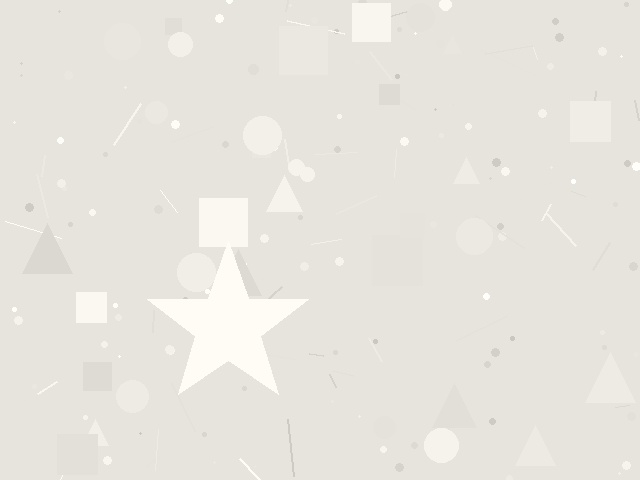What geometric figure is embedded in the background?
A star is embedded in the background.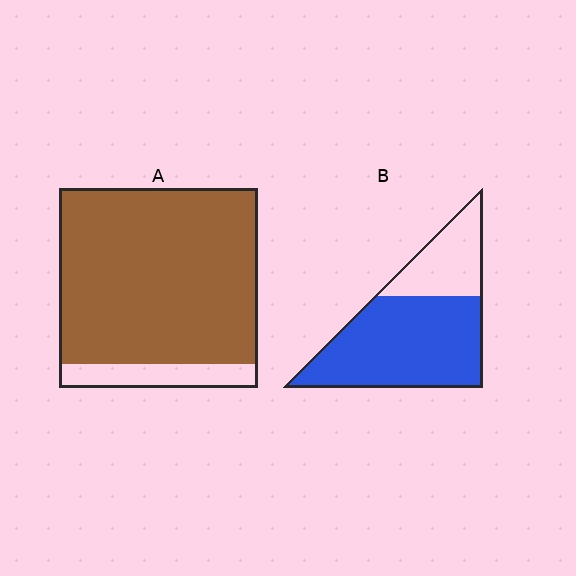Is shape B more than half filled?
Yes.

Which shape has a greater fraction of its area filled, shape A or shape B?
Shape A.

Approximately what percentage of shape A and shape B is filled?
A is approximately 90% and B is approximately 70%.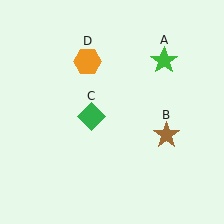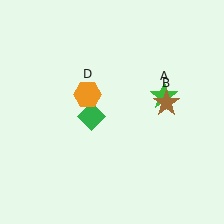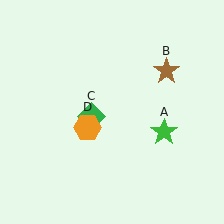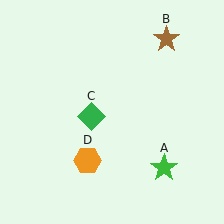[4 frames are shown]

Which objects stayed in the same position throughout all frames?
Green diamond (object C) remained stationary.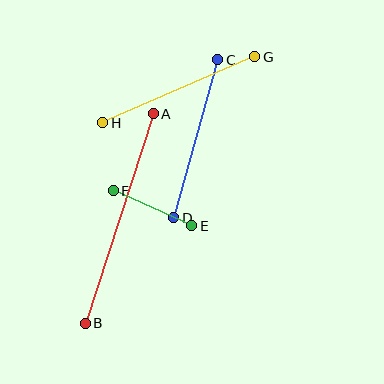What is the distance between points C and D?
The distance is approximately 164 pixels.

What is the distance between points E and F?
The distance is approximately 86 pixels.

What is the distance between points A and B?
The distance is approximately 220 pixels.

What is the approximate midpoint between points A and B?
The midpoint is at approximately (119, 219) pixels.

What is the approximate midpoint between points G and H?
The midpoint is at approximately (179, 90) pixels.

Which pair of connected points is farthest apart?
Points A and B are farthest apart.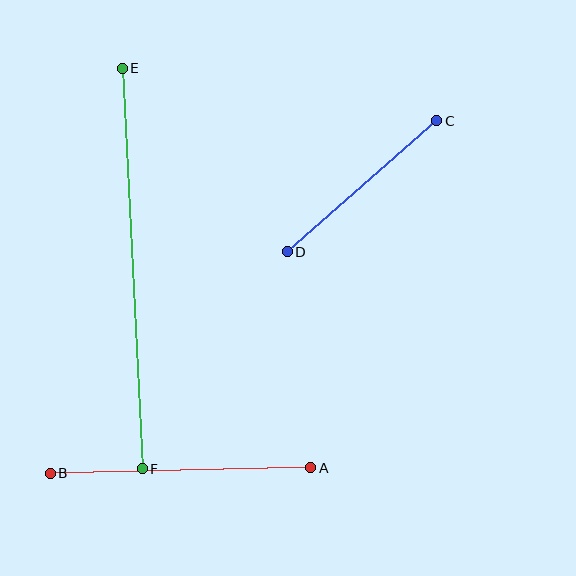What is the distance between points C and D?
The distance is approximately 198 pixels.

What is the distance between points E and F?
The distance is approximately 401 pixels.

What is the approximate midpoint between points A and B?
The midpoint is at approximately (180, 471) pixels.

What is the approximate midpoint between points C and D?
The midpoint is at approximately (362, 186) pixels.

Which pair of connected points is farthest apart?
Points E and F are farthest apart.